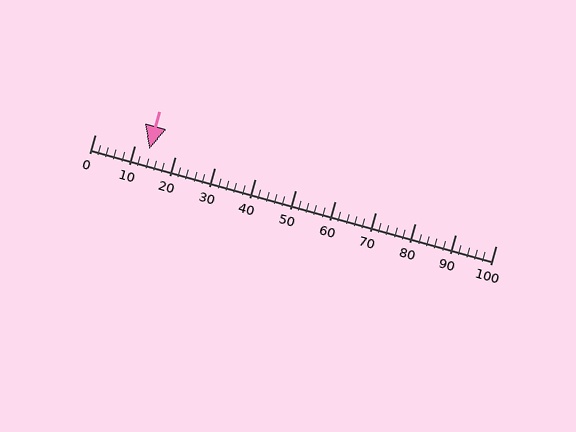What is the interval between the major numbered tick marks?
The major tick marks are spaced 10 units apart.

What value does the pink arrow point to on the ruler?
The pink arrow points to approximately 14.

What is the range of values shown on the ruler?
The ruler shows values from 0 to 100.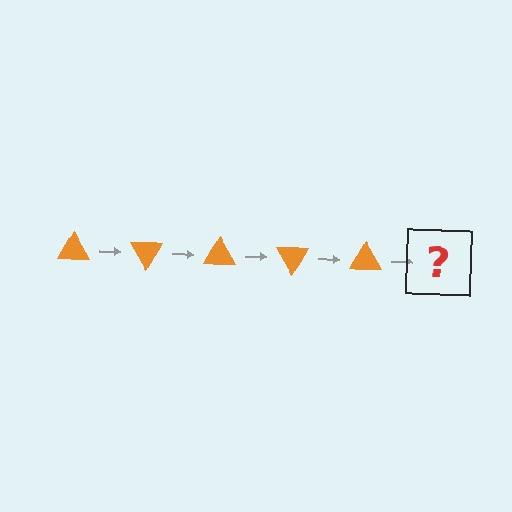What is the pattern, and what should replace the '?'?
The pattern is that the triangle rotates 60 degrees each step. The '?' should be an orange triangle rotated 300 degrees.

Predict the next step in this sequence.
The next step is an orange triangle rotated 300 degrees.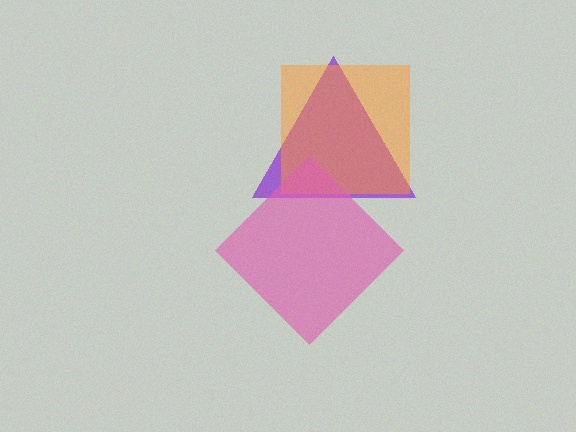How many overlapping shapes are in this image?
There are 3 overlapping shapes in the image.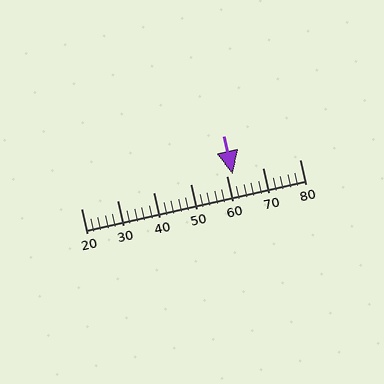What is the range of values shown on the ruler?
The ruler shows values from 20 to 80.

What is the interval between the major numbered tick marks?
The major tick marks are spaced 10 units apart.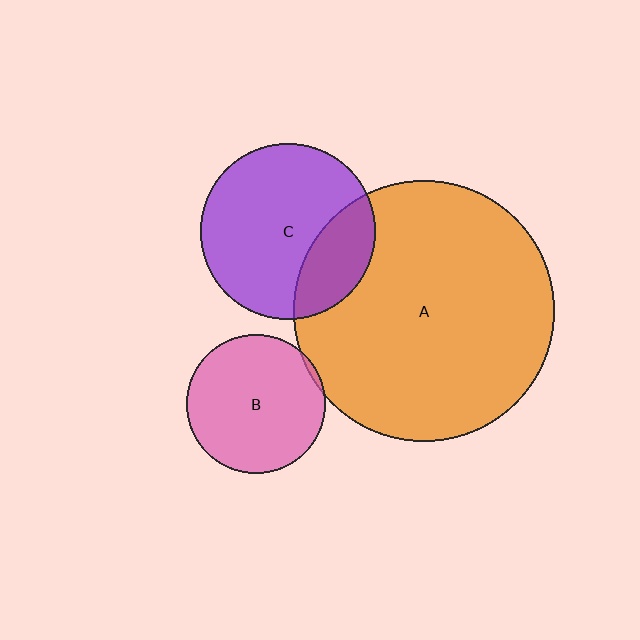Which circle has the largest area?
Circle A (orange).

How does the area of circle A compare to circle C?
Approximately 2.2 times.